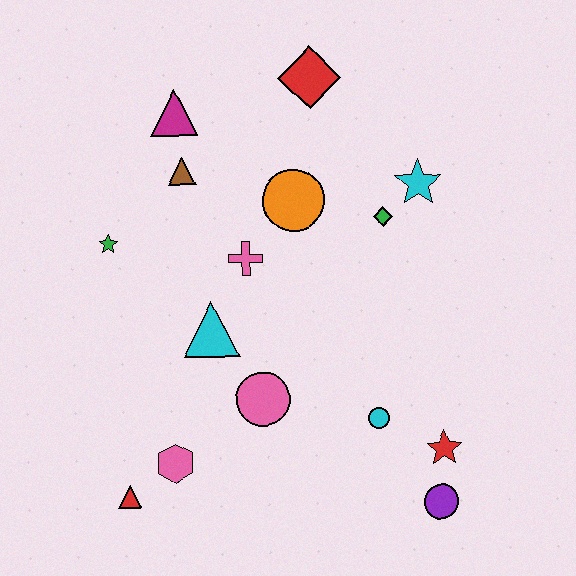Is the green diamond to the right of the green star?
Yes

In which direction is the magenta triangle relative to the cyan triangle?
The magenta triangle is above the cyan triangle.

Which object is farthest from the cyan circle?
The magenta triangle is farthest from the cyan circle.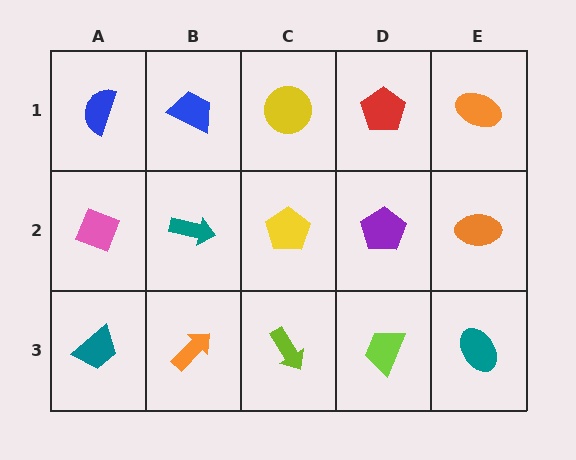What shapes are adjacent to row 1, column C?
A yellow pentagon (row 2, column C), a blue trapezoid (row 1, column B), a red pentagon (row 1, column D).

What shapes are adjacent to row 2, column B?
A blue trapezoid (row 1, column B), an orange arrow (row 3, column B), a pink diamond (row 2, column A), a yellow pentagon (row 2, column C).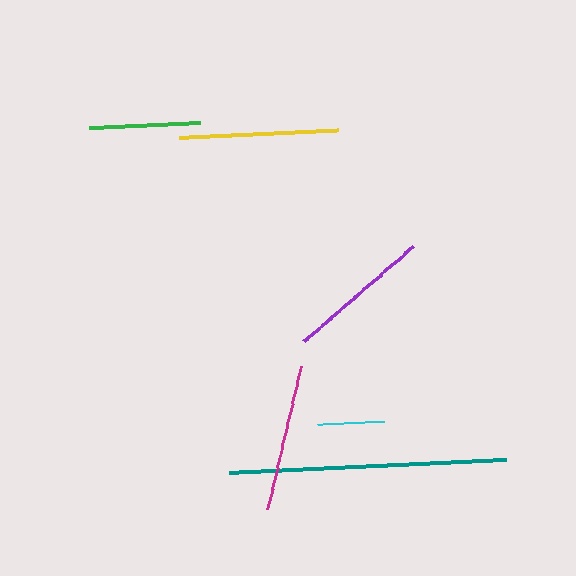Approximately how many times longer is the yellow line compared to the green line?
The yellow line is approximately 1.4 times the length of the green line.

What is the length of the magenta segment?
The magenta segment is approximately 146 pixels long.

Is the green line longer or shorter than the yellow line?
The yellow line is longer than the green line.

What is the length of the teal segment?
The teal segment is approximately 278 pixels long.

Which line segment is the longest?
The teal line is the longest at approximately 278 pixels.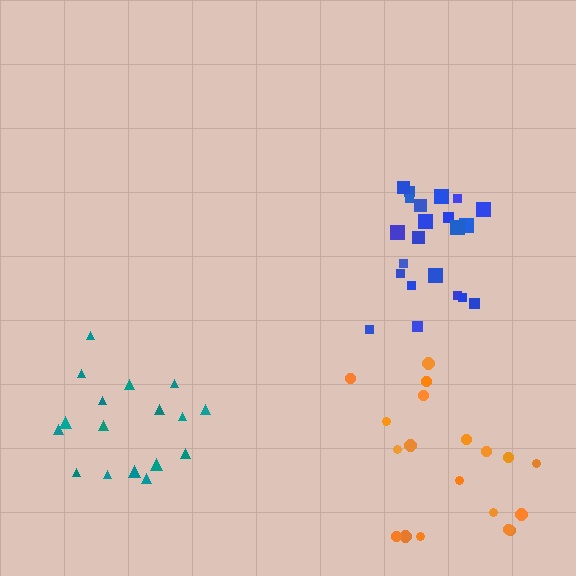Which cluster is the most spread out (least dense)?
Orange.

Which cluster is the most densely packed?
Blue.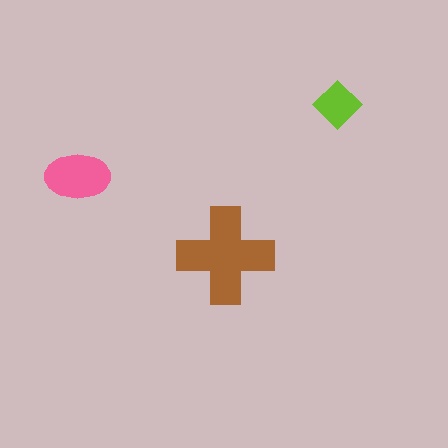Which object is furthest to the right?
The lime diamond is rightmost.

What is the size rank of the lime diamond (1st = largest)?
3rd.